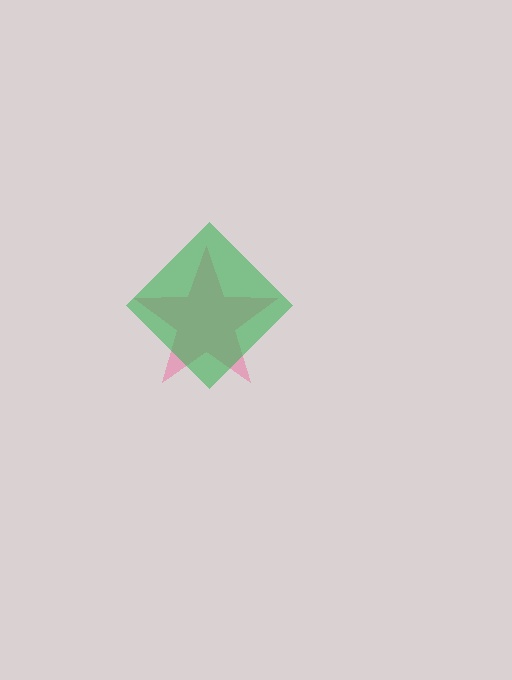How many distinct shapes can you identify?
There are 2 distinct shapes: a pink star, a green diamond.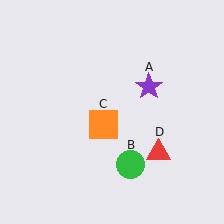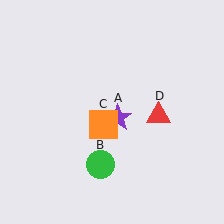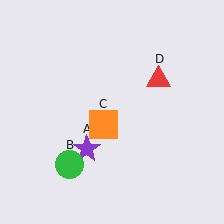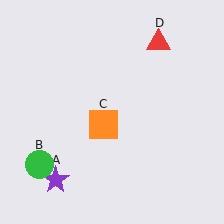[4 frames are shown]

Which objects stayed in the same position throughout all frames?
Orange square (object C) remained stationary.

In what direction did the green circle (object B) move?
The green circle (object B) moved left.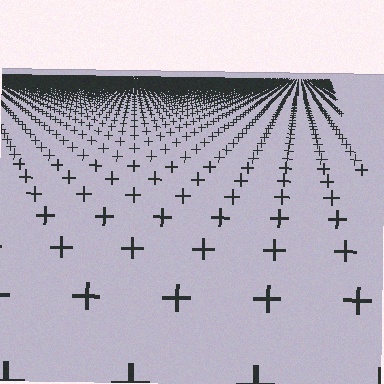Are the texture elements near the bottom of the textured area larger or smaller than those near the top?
Larger. Near the bottom, elements are closer to the viewer and appear at a bigger on-screen size.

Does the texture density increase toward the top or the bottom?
Density increases toward the top.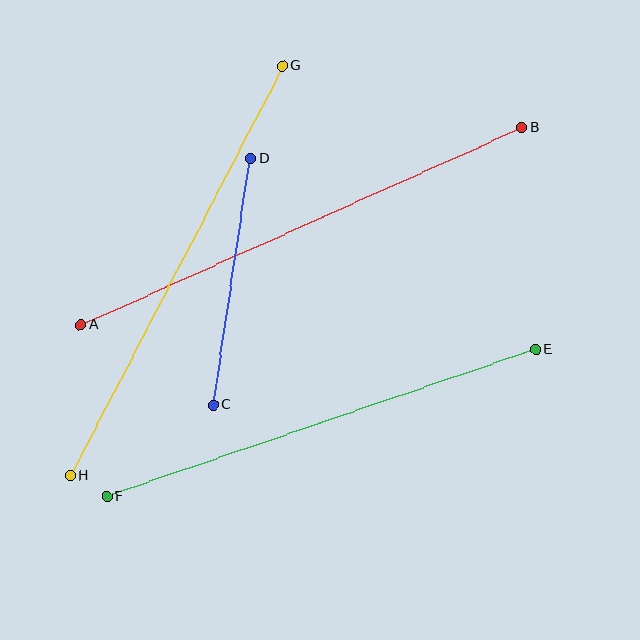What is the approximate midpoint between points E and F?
The midpoint is at approximately (321, 423) pixels.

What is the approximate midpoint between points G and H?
The midpoint is at approximately (177, 271) pixels.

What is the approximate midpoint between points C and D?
The midpoint is at approximately (232, 281) pixels.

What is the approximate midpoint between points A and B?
The midpoint is at approximately (301, 226) pixels.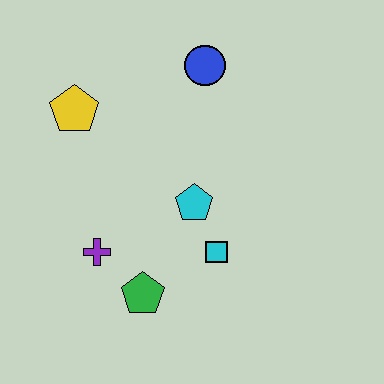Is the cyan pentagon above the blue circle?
No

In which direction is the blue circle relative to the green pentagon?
The blue circle is above the green pentagon.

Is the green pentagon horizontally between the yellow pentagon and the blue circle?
Yes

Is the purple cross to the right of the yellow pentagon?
Yes